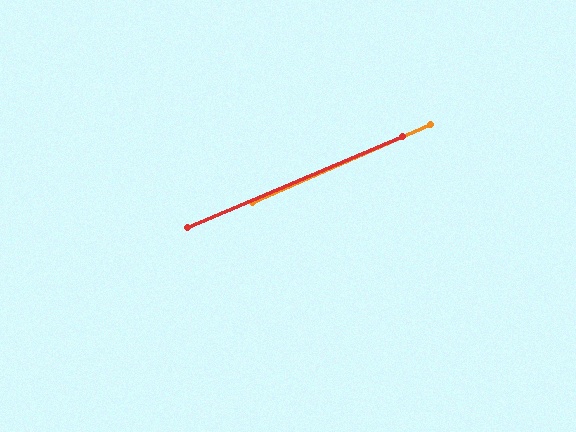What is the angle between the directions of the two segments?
Approximately 1 degree.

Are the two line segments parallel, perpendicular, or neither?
Parallel — their directions differ by only 0.8°.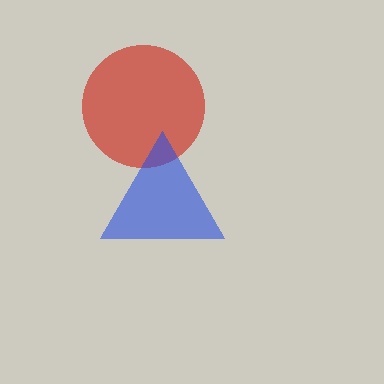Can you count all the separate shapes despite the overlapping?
Yes, there are 2 separate shapes.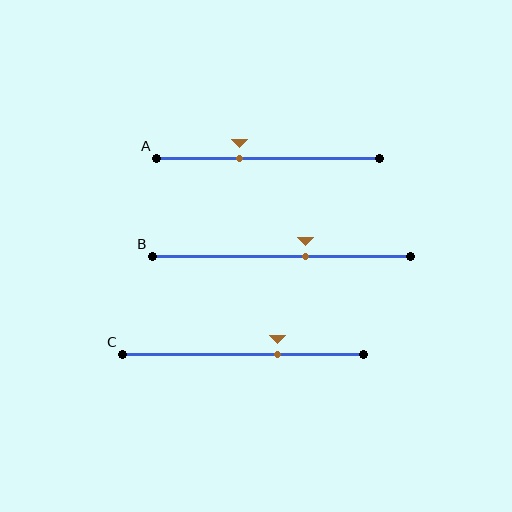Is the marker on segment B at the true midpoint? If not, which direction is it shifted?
No, the marker on segment B is shifted to the right by about 9% of the segment length.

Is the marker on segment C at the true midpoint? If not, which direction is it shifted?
No, the marker on segment C is shifted to the right by about 14% of the segment length.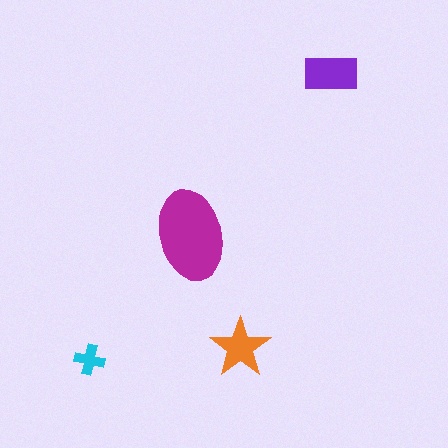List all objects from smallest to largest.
The cyan cross, the orange star, the purple rectangle, the magenta ellipse.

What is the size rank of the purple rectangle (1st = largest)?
2nd.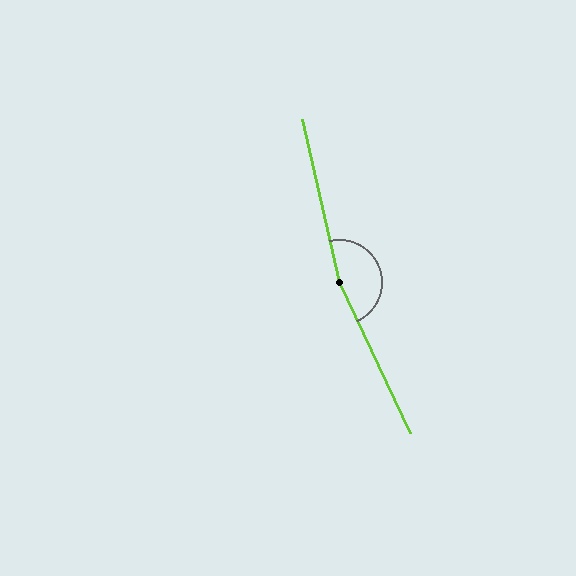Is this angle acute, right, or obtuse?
It is obtuse.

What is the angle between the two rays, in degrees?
Approximately 168 degrees.